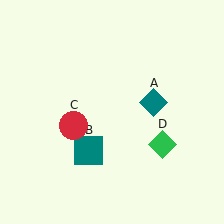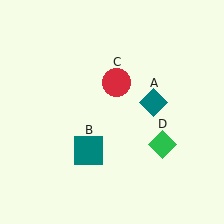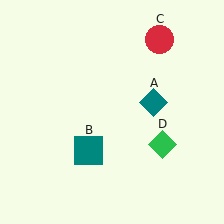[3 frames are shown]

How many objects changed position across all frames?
1 object changed position: red circle (object C).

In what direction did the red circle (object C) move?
The red circle (object C) moved up and to the right.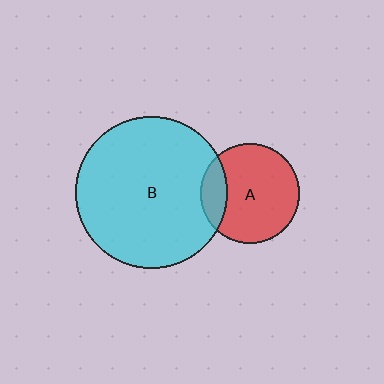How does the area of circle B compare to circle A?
Approximately 2.3 times.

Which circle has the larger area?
Circle B (cyan).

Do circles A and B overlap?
Yes.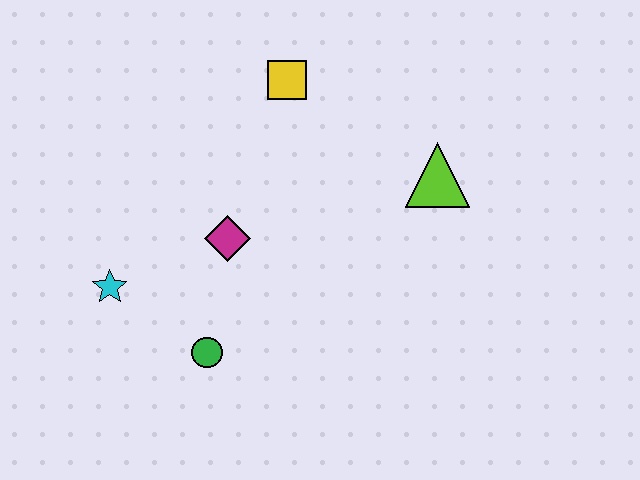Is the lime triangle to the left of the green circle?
No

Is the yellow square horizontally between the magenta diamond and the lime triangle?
Yes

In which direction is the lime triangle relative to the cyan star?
The lime triangle is to the right of the cyan star.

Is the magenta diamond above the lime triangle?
No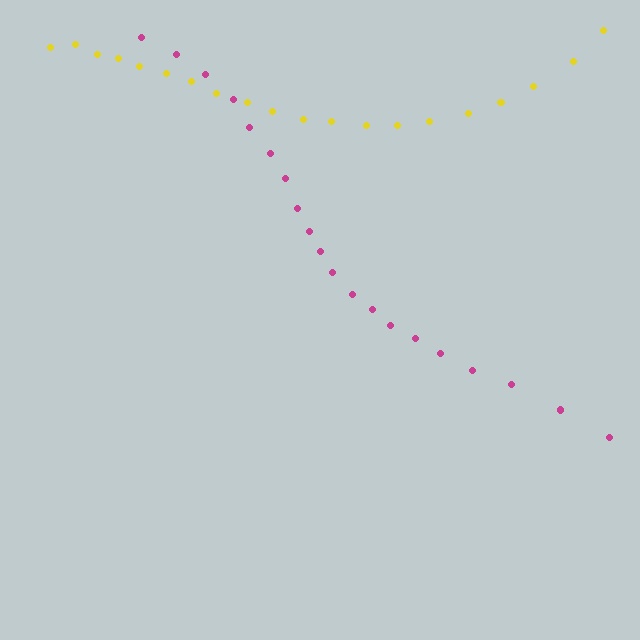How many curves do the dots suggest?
There are 2 distinct paths.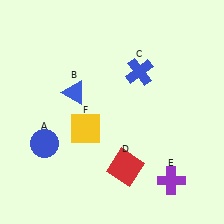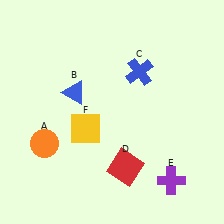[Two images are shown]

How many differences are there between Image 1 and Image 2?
There is 1 difference between the two images.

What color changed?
The circle (A) changed from blue in Image 1 to orange in Image 2.